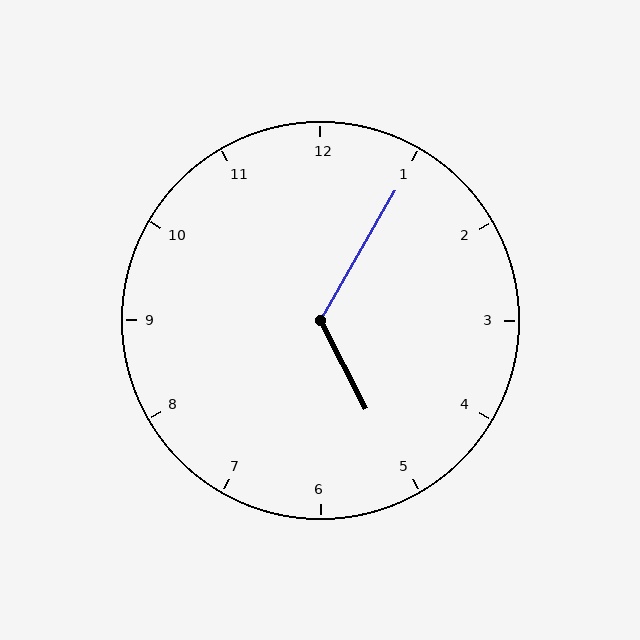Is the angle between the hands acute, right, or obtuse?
It is obtuse.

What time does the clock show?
5:05.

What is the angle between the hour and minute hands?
Approximately 122 degrees.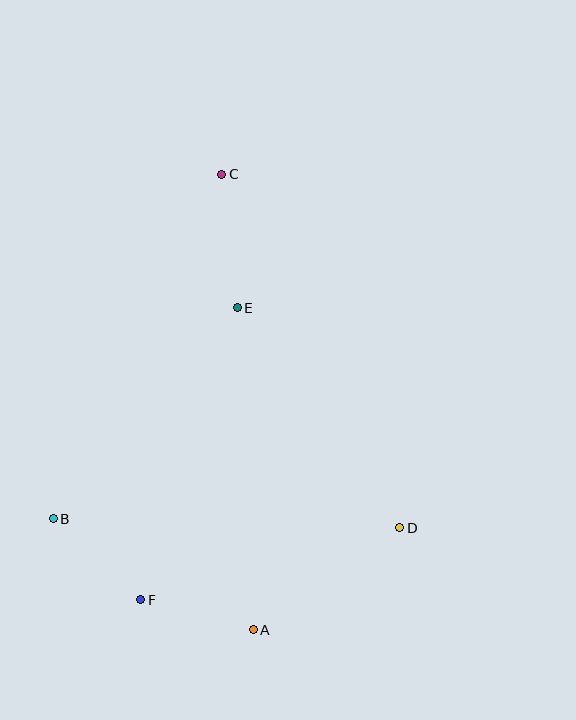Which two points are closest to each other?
Points A and F are closest to each other.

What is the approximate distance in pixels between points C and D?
The distance between C and D is approximately 395 pixels.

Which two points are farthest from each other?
Points A and C are farthest from each other.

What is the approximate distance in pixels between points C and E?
The distance between C and E is approximately 134 pixels.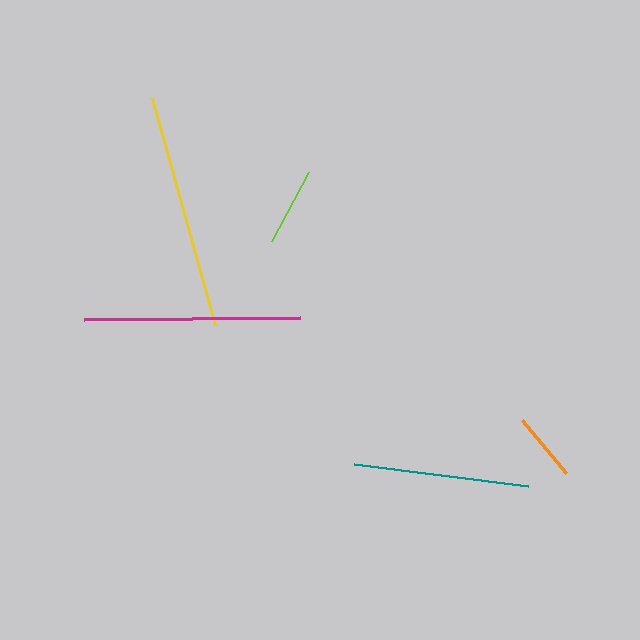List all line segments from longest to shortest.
From longest to shortest: yellow, magenta, teal, lime, orange.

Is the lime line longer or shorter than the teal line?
The teal line is longer than the lime line.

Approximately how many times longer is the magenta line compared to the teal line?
The magenta line is approximately 1.2 times the length of the teal line.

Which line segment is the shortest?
The orange line is the shortest at approximately 69 pixels.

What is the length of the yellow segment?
The yellow segment is approximately 235 pixels long.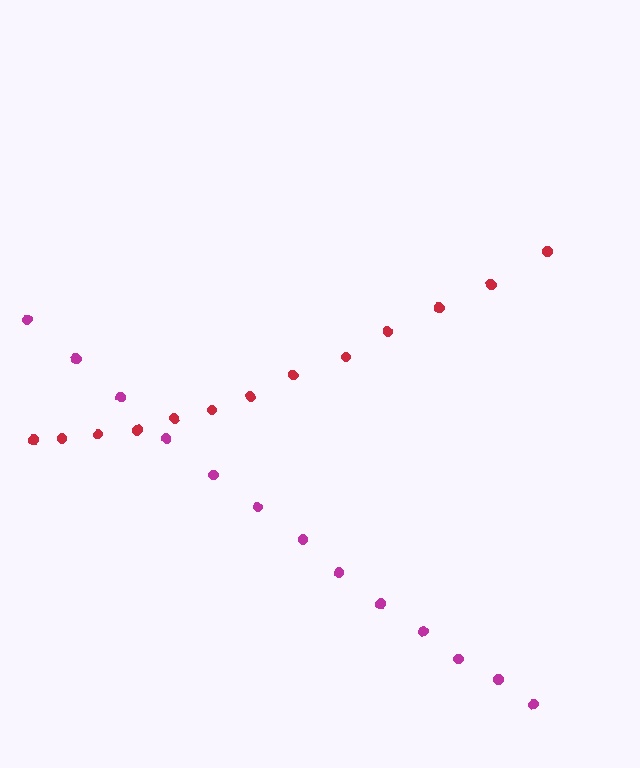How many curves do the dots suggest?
There are 2 distinct paths.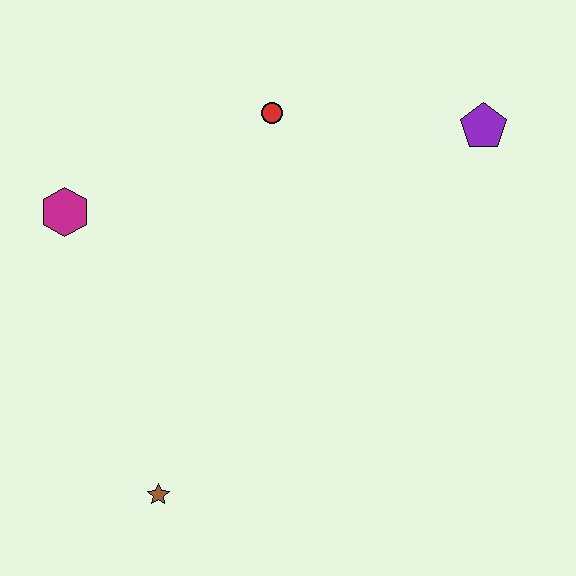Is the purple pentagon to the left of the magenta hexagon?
No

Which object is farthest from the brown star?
The purple pentagon is farthest from the brown star.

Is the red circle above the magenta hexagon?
Yes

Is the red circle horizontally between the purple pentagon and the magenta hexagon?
Yes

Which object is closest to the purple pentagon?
The red circle is closest to the purple pentagon.